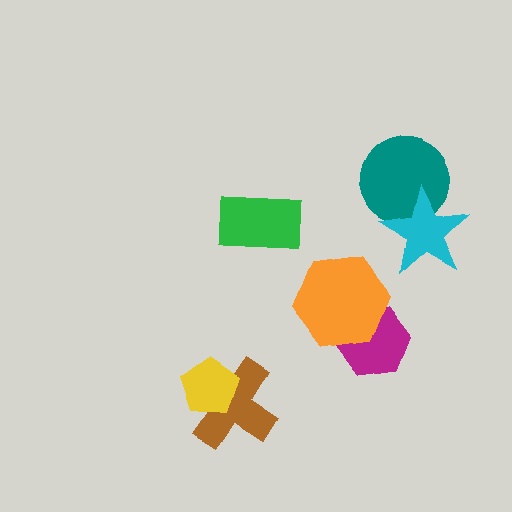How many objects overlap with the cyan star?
1 object overlaps with the cyan star.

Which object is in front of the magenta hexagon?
The orange hexagon is in front of the magenta hexagon.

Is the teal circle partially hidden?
Yes, it is partially covered by another shape.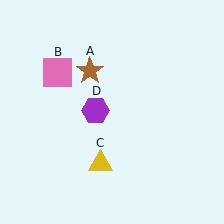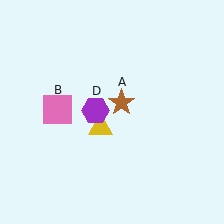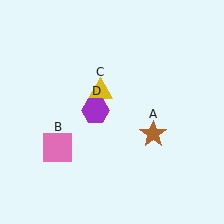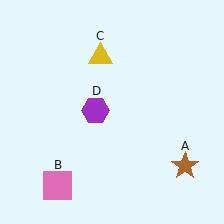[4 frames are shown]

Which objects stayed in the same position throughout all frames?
Purple hexagon (object D) remained stationary.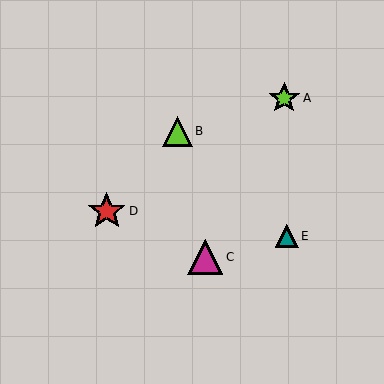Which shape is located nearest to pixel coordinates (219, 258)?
The magenta triangle (labeled C) at (205, 257) is nearest to that location.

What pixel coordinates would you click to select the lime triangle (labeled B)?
Click at (177, 131) to select the lime triangle B.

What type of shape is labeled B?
Shape B is a lime triangle.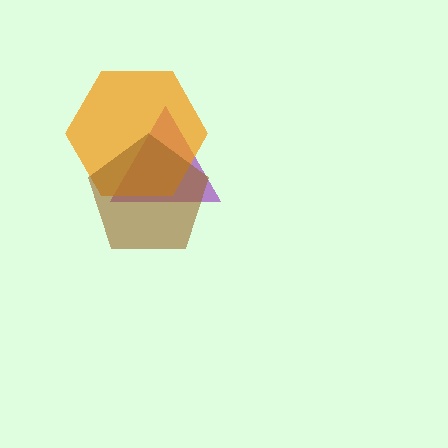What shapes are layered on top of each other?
The layered shapes are: a purple triangle, an orange hexagon, a brown pentagon.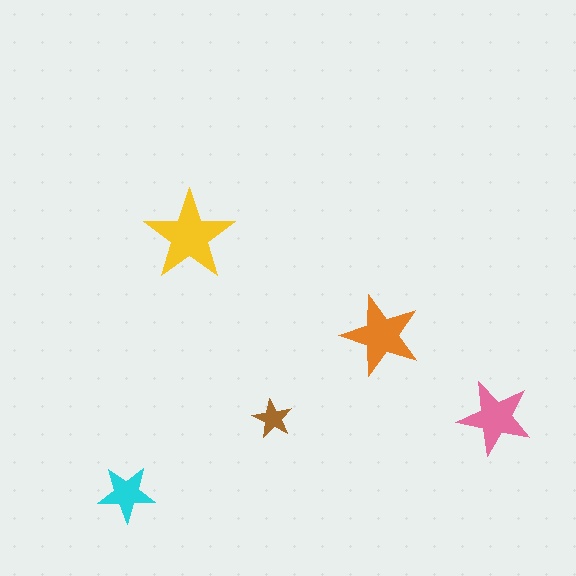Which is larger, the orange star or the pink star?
The orange one.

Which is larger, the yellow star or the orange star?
The yellow one.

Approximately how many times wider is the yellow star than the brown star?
About 2.5 times wider.